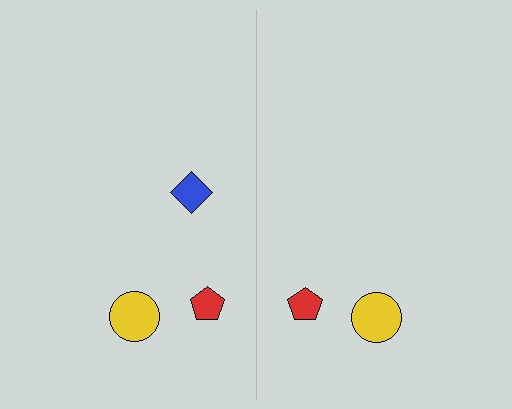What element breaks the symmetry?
A blue diamond is missing from the right side.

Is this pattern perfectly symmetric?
No, the pattern is not perfectly symmetric. A blue diamond is missing from the right side.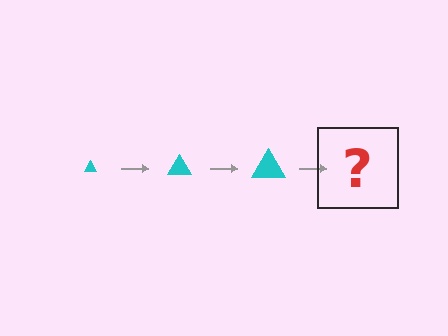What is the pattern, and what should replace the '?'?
The pattern is that the triangle gets progressively larger each step. The '?' should be a cyan triangle, larger than the previous one.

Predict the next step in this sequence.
The next step is a cyan triangle, larger than the previous one.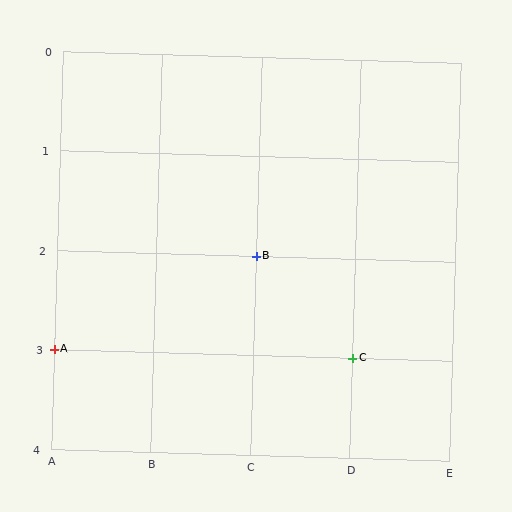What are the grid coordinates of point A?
Point A is at grid coordinates (A, 3).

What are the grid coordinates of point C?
Point C is at grid coordinates (D, 3).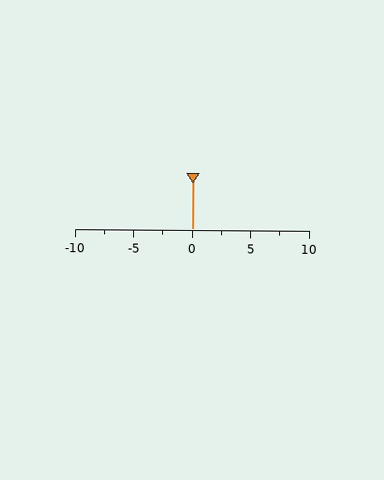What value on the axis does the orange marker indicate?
The marker indicates approximately 0.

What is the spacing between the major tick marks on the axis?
The major ticks are spaced 5 apart.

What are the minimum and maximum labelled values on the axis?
The axis runs from -10 to 10.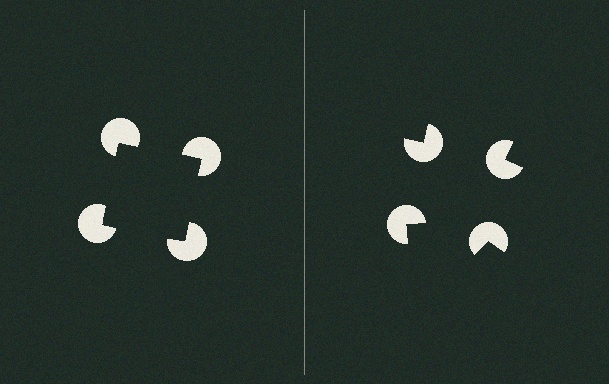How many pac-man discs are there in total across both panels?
8 — 4 on each side.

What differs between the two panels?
The pac-man discs are positioned identically on both sides; only the wedge orientations differ. On the left they align to a square; on the right they are misaligned.